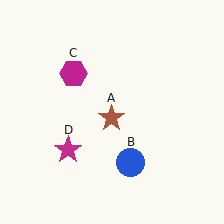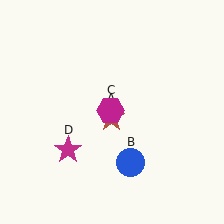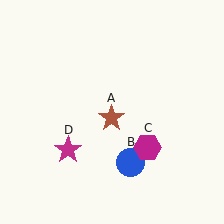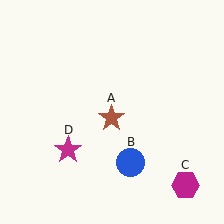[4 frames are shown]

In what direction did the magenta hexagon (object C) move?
The magenta hexagon (object C) moved down and to the right.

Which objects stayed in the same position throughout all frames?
Brown star (object A) and blue circle (object B) and magenta star (object D) remained stationary.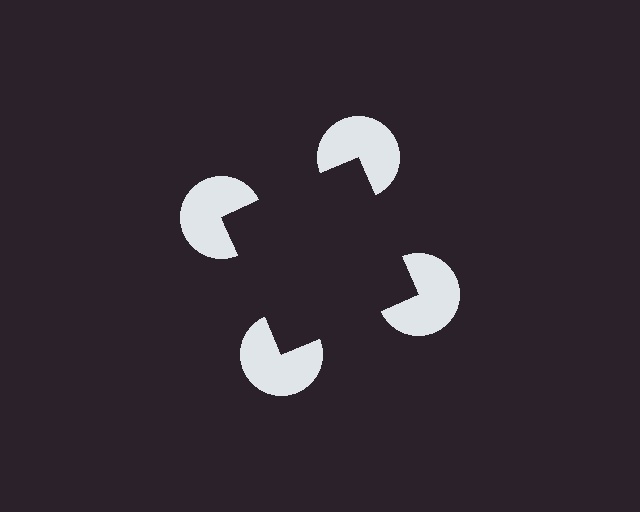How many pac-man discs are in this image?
There are 4 — one at each vertex of the illusory square.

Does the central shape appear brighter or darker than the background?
It typically appears slightly darker than the background, even though no actual brightness change is drawn.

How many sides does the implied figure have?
4 sides.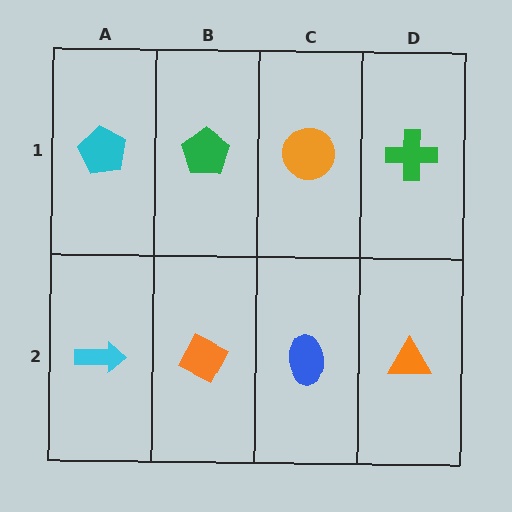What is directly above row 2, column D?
A green cross.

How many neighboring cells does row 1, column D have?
2.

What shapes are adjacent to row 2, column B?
A green pentagon (row 1, column B), a cyan arrow (row 2, column A), a blue ellipse (row 2, column C).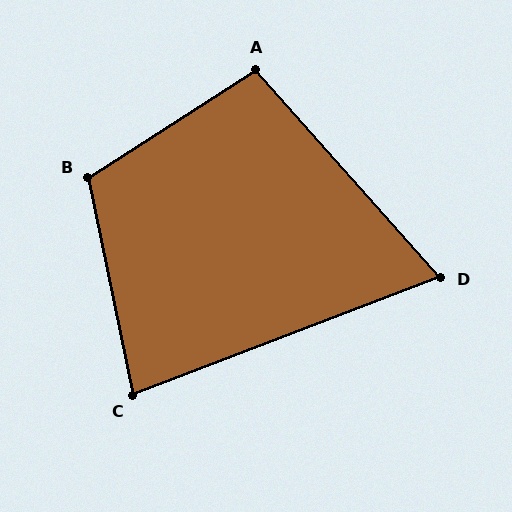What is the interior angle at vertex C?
Approximately 81 degrees (acute).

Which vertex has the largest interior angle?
B, at approximately 111 degrees.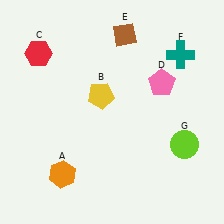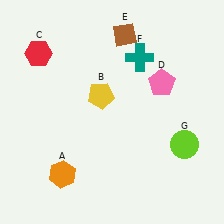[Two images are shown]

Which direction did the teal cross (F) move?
The teal cross (F) moved left.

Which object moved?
The teal cross (F) moved left.